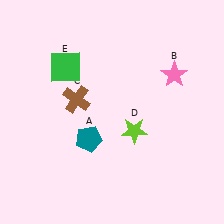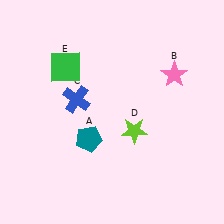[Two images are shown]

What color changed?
The cross (C) changed from brown in Image 1 to blue in Image 2.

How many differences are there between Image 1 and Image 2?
There is 1 difference between the two images.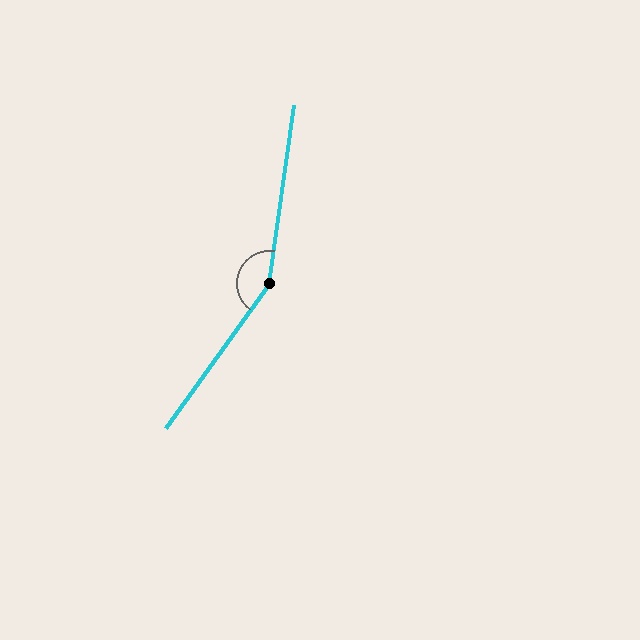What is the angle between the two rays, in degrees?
Approximately 152 degrees.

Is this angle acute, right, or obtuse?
It is obtuse.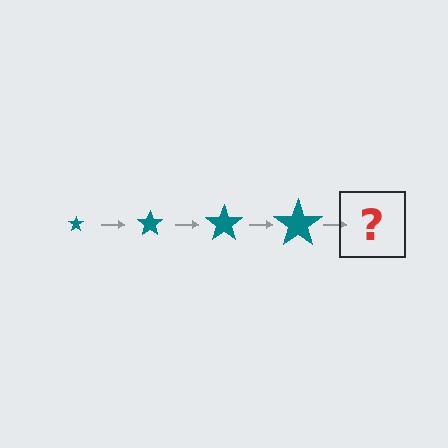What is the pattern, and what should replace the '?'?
The pattern is that the star gets progressively larger each step. The '?' should be a teal star, larger than the previous one.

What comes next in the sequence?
The next element should be a teal star, larger than the previous one.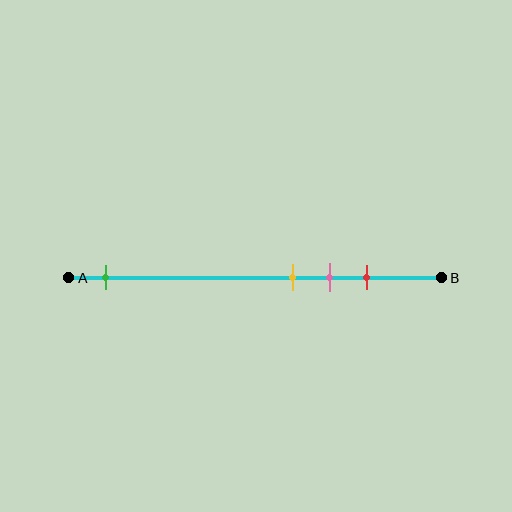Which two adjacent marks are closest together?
The yellow and pink marks are the closest adjacent pair.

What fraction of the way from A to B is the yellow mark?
The yellow mark is approximately 60% (0.6) of the way from A to B.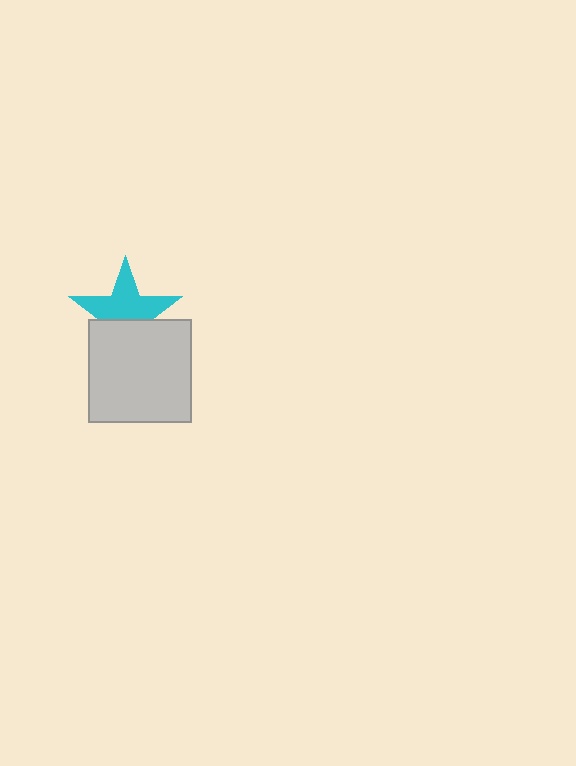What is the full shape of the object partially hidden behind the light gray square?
The partially hidden object is a cyan star.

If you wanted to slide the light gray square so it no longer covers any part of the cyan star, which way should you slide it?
Slide it down — that is the most direct way to separate the two shapes.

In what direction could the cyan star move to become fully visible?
The cyan star could move up. That would shift it out from behind the light gray square entirely.